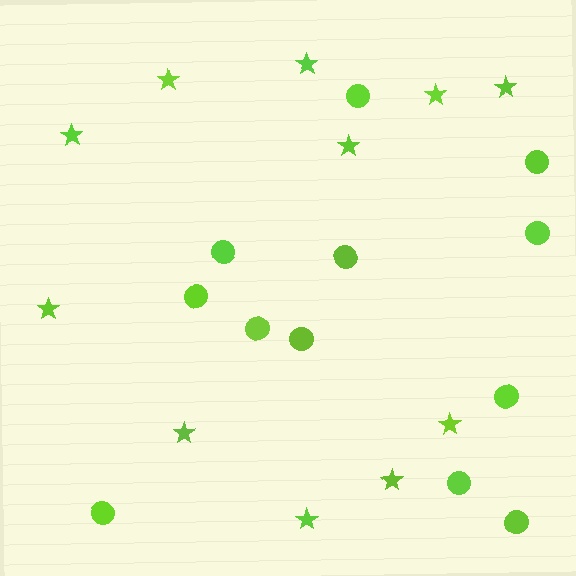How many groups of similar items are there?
There are 2 groups: one group of stars (11) and one group of circles (12).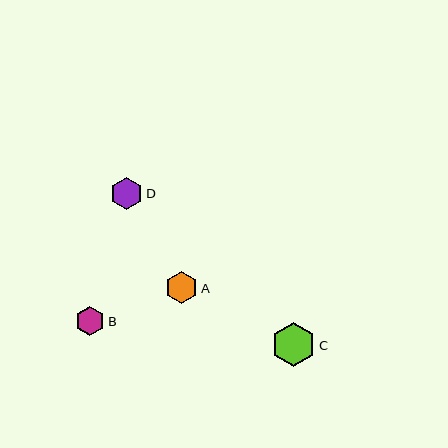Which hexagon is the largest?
Hexagon C is the largest with a size of approximately 44 pixels.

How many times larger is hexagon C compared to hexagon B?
Hexagon C is approximately 1.5 times the size of hexagon B.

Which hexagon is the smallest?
Hexagon B is the smallest with a size of approximately 29 pixels.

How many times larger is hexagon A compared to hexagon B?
Hexagon A is approximately 1.1 times the size of hexagon B.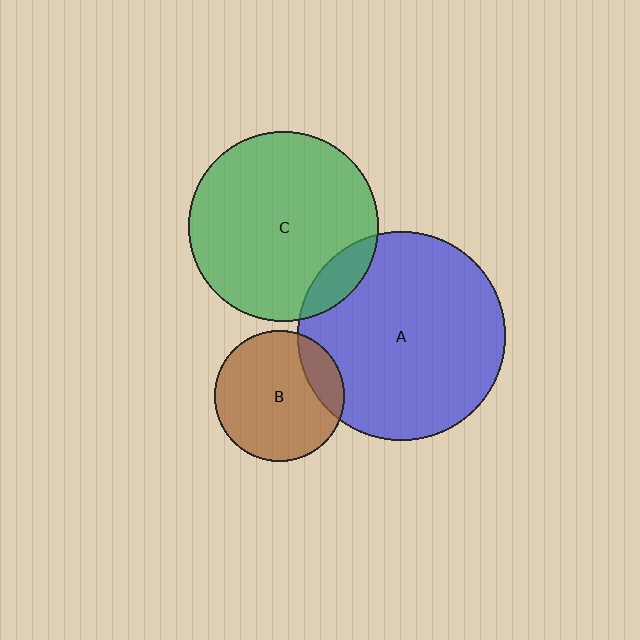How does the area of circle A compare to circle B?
Approximately 2.5 times.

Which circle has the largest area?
Circle A (blue).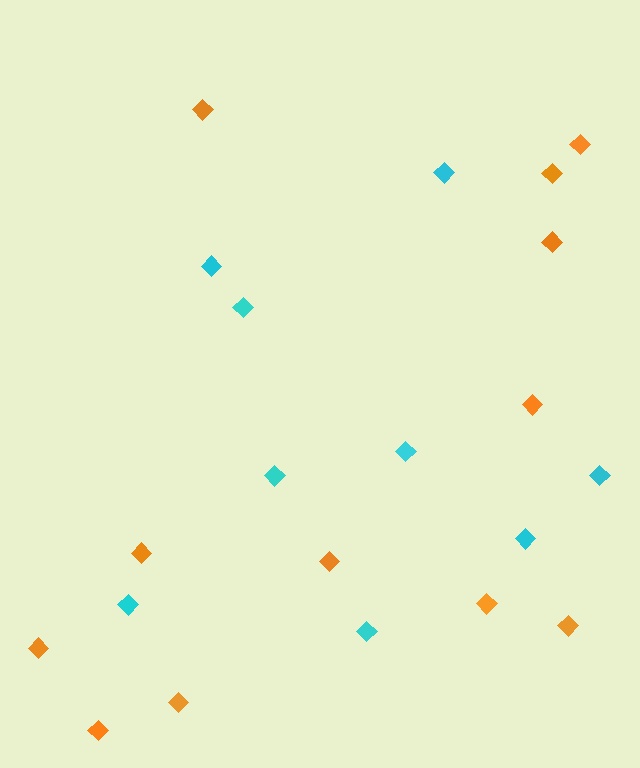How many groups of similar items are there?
There are 2 groups: one group of orange diamonds (12) and one group of cyan diamonds (9).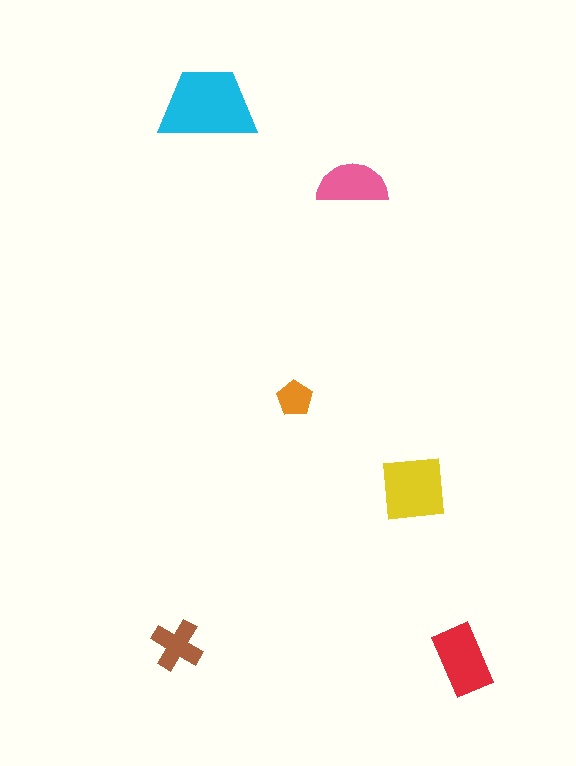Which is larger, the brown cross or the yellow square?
The yellow square.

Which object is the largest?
The cyan trapezoid.